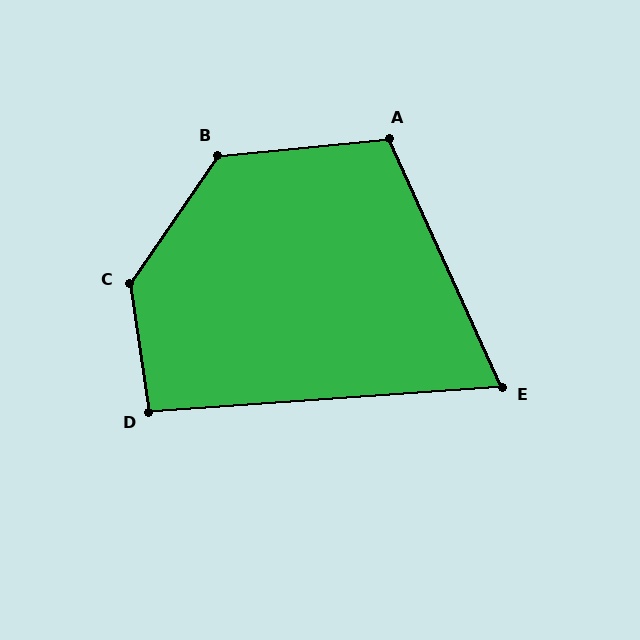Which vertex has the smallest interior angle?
E, at approximately 70 degrees.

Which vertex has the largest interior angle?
C, at approximately 137 degrees.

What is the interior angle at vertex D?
Approximately 95 degrees (approximately right).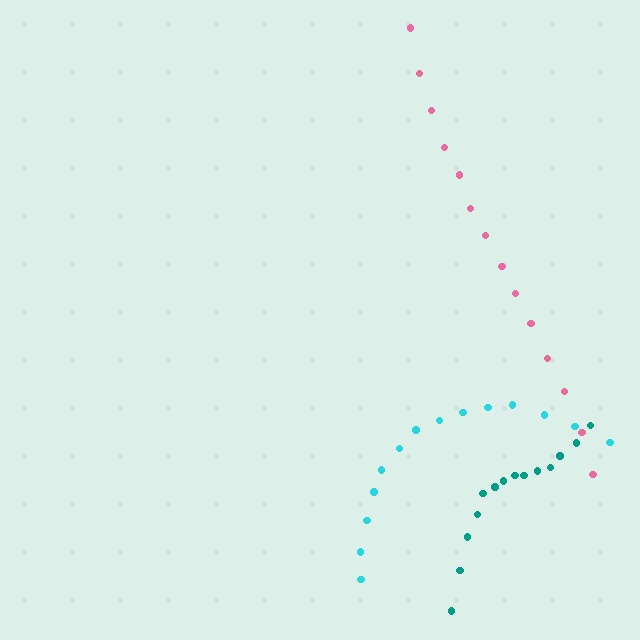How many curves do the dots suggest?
There are 3 distinct paths.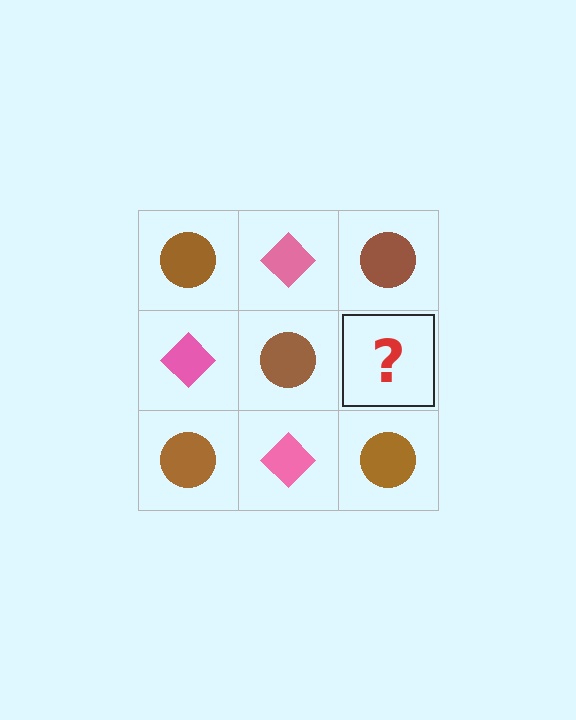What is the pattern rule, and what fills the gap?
The rule is that it alternates brown circle and pink diamond in a checkerboard pattern. The gap should be filled with a pink diamond.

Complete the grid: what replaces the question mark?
The question mark should be replaced with a pink diamond.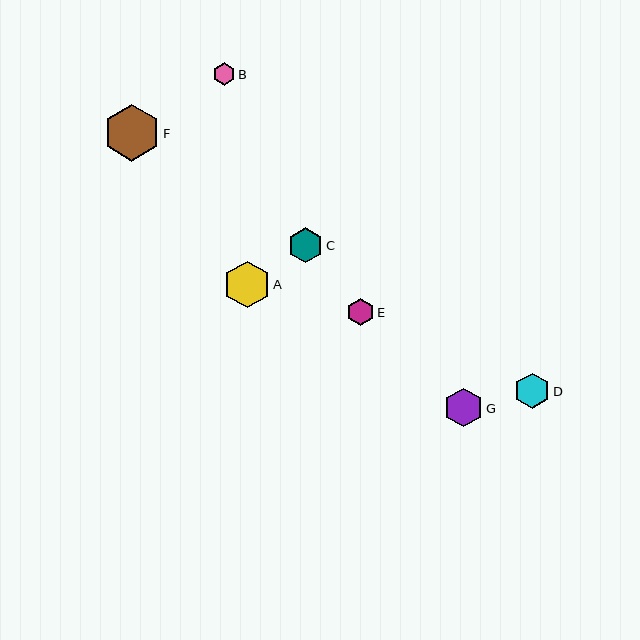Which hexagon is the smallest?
Hexagon B is the smallest with a size of approximately 23 pixels.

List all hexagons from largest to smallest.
From largest to smallest: F, A, G, C, D, E, B.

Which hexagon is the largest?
Hexagon F is the largest with a size of approximately 57 pixels.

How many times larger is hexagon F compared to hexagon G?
Hexagon F is approximately 1.5 times the size of hexagon G.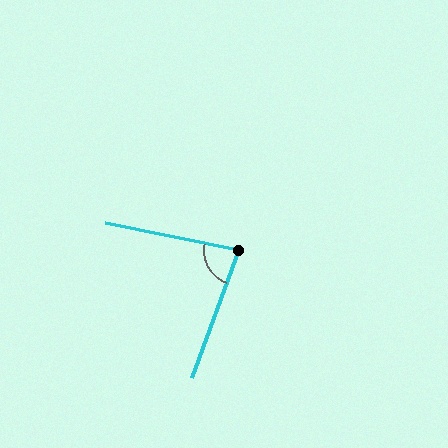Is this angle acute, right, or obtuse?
It is acute.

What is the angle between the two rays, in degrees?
Approximately 81 degrees.